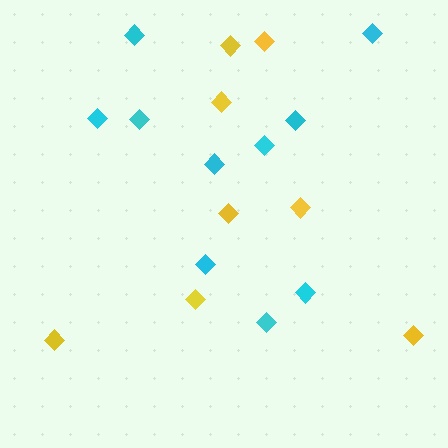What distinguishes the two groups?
There are 2 groups: one group of yellow diamonds (8) and one group of cyan diamonds (10).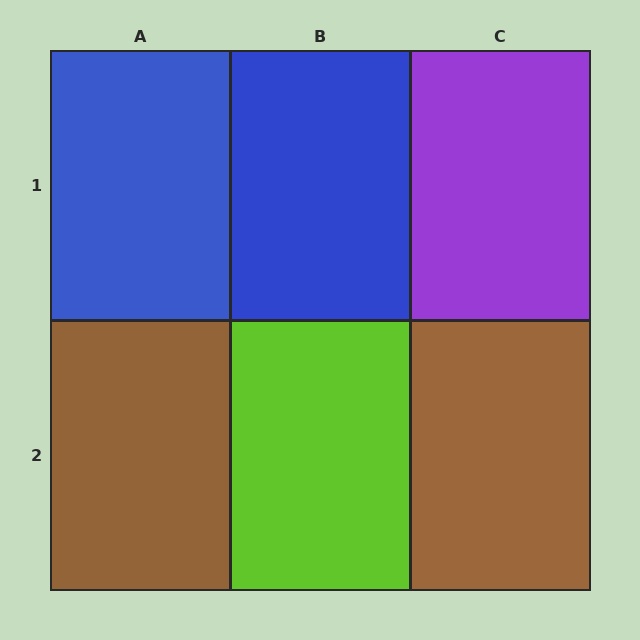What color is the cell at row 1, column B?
Blue.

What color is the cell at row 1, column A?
Blue.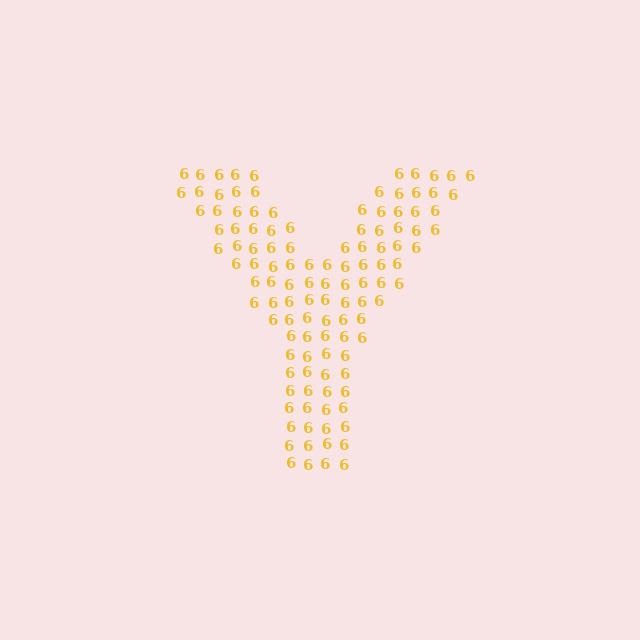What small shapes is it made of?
It is made of small digit 6's.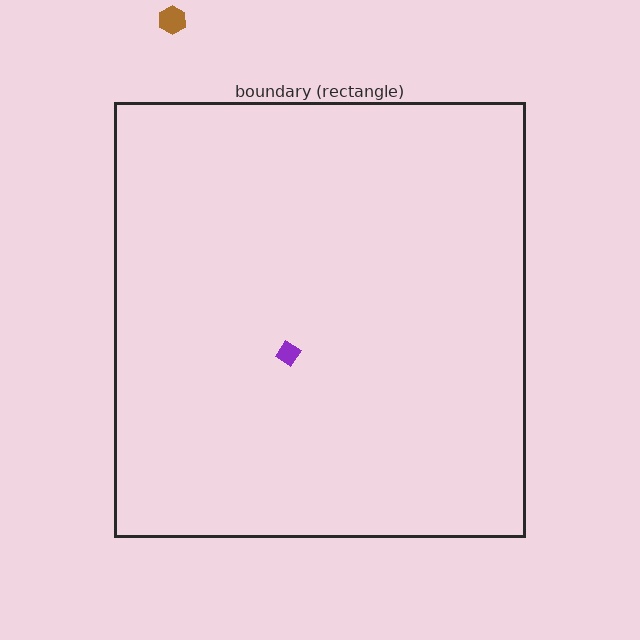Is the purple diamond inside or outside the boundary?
Inside.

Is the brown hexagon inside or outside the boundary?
Outside.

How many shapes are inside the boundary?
1 inside, 1 outside.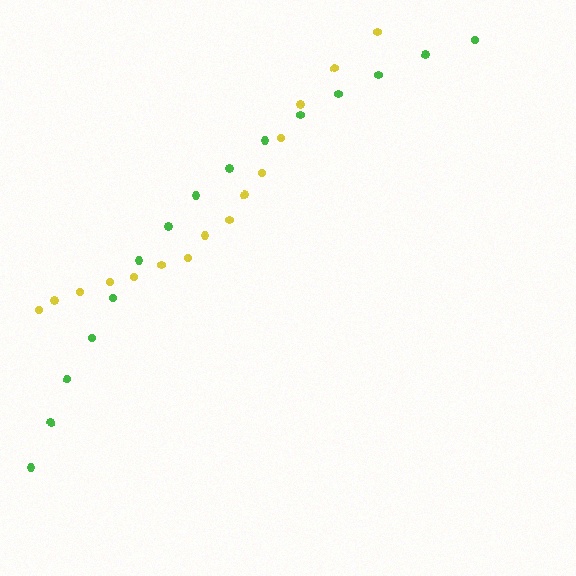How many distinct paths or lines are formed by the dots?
There are 2 distinct paths.